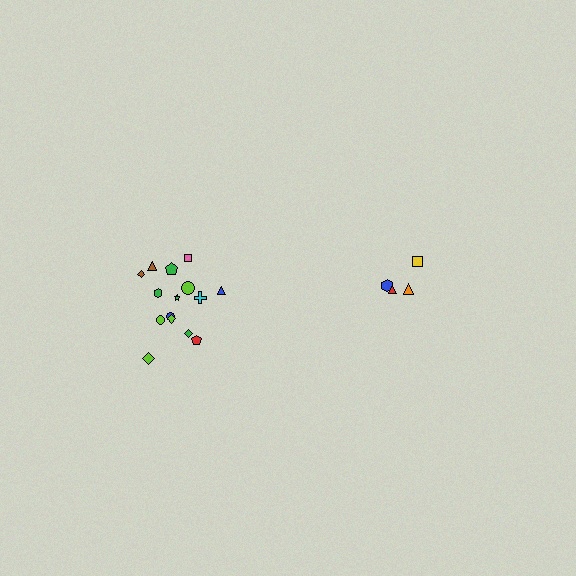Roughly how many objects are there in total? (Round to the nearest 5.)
Roughly 20 objects in total.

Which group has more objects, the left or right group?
The left group.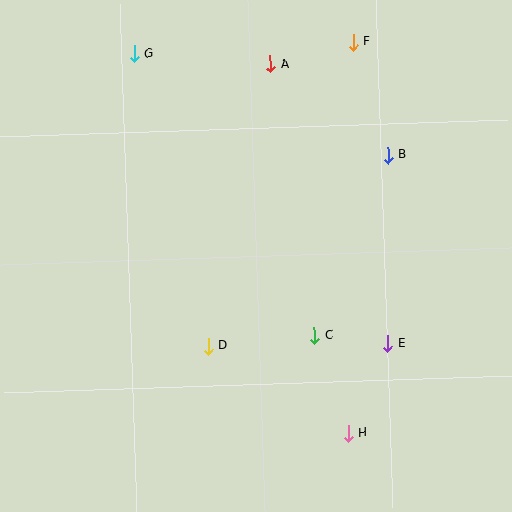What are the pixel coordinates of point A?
Point A is at (270, 64).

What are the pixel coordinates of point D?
Point D is at (208, 346).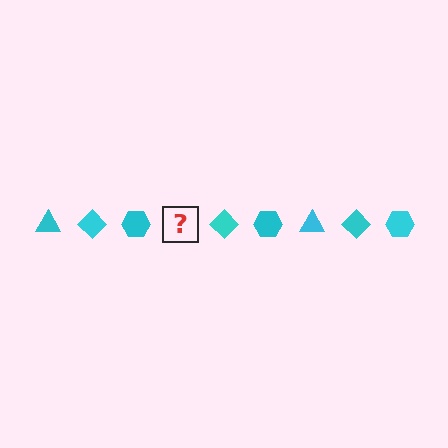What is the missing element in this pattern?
The missing element is a cyan triangle.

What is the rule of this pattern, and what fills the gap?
The rule is that the pattern cycles through triangle, diamond, hexagon shapes in cyan. The gap should be filled with a cyan triangle.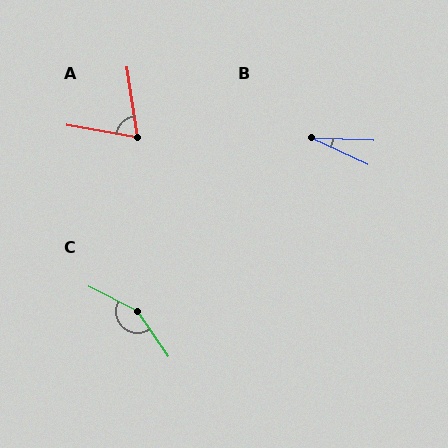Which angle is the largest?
C, at approximately 151 degrees.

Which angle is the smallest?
B, at approximately 23 degrees.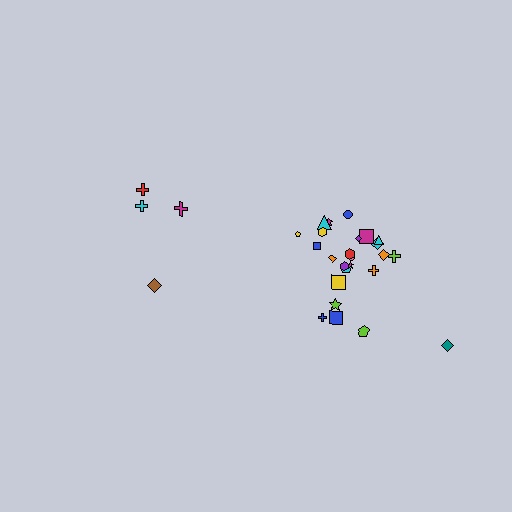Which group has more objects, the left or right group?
The right group.